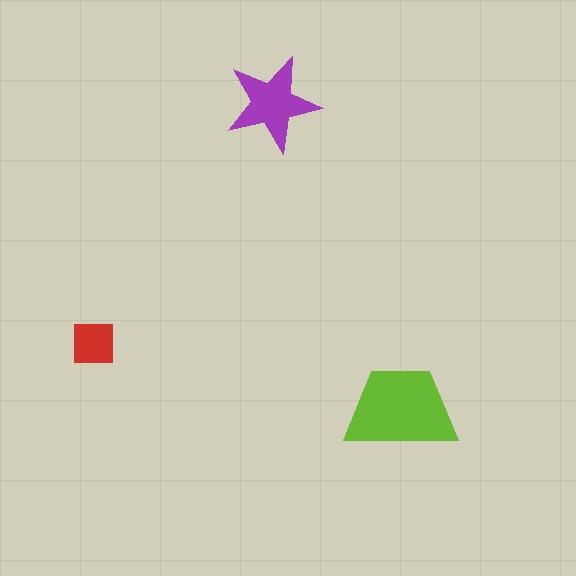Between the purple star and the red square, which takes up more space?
The purple star.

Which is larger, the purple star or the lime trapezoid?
The lime trapezoid.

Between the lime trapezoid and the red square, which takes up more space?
The lime trapezoid.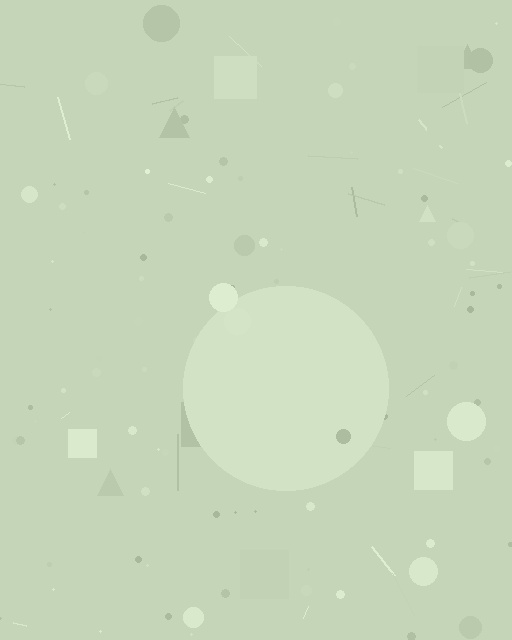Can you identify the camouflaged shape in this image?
The camouflaged shape is a circle.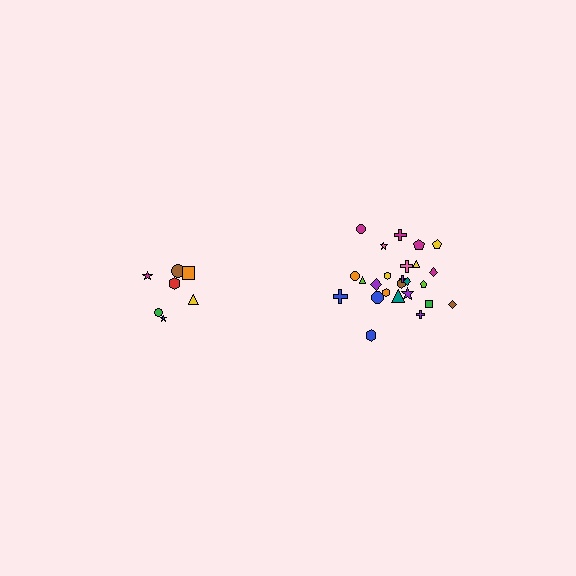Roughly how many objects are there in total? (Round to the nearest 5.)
Roughly 30 objects in total.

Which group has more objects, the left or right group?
The right group.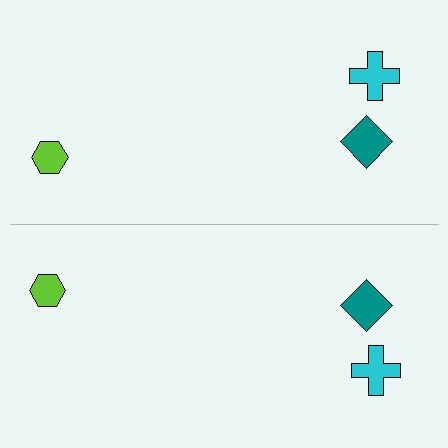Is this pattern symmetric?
Yes, this pattern has bilateral (reflection) symmetry.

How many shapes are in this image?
There are 6 shapes in this image.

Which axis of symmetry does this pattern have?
The pattern has a horizontal axis of symmetry running through the center of the image.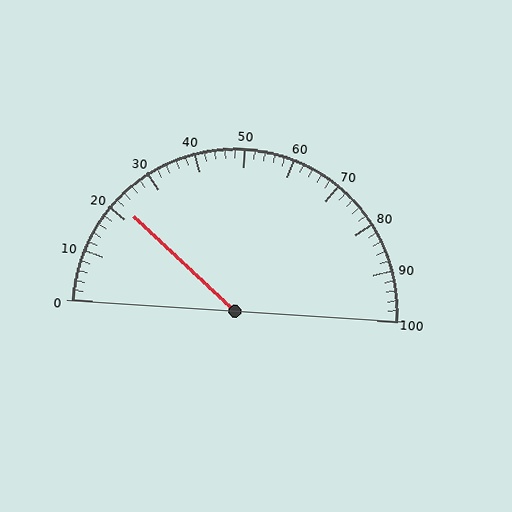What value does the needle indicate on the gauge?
The needle indicates approximately 22.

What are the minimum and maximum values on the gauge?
The gauge ranges from 0 to 100.